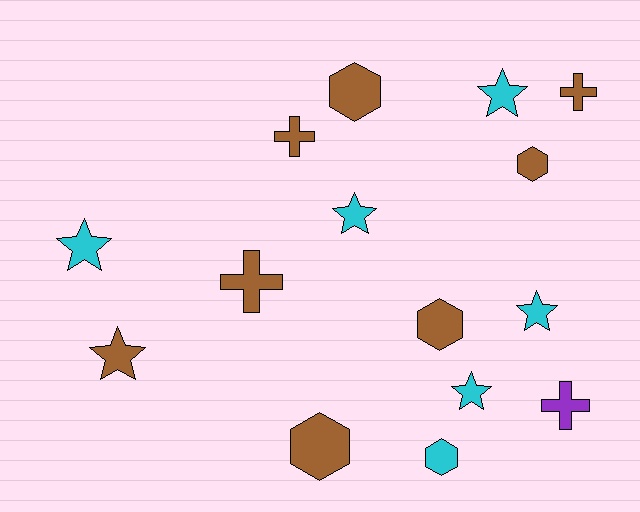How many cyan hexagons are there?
There is 1 cyan hexagon.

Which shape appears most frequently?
Star, with 6 objects.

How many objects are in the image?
There are 15 objects.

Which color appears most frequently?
Brown, with 8 objects.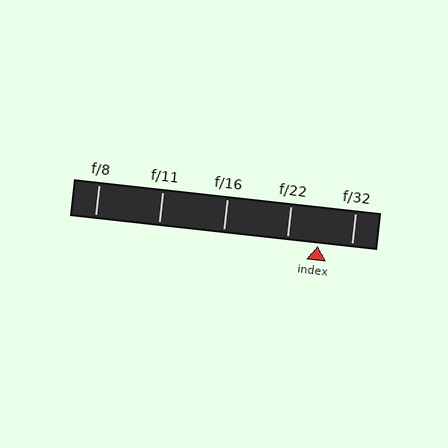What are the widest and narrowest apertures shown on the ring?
The widest aperture shown is f/8 and the narrowest is f/32.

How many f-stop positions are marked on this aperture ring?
There are 5 f-stop positions marked.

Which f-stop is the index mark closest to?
The index mark is closest to f/22.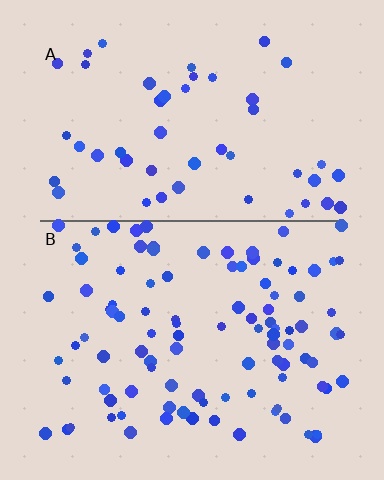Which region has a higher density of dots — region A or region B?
B (the bottom).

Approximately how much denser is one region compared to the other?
Approximately 2.1× — region B over region A.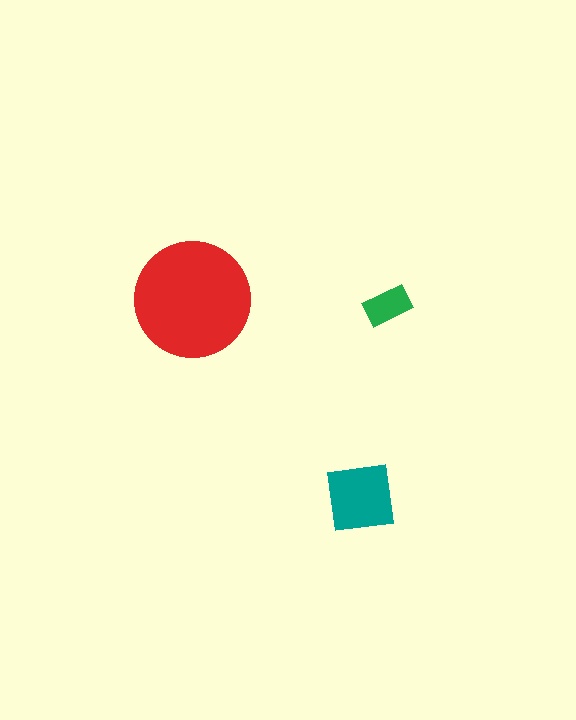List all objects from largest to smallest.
The red circle, the teal square, the green rectangle.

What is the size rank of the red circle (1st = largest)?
1st.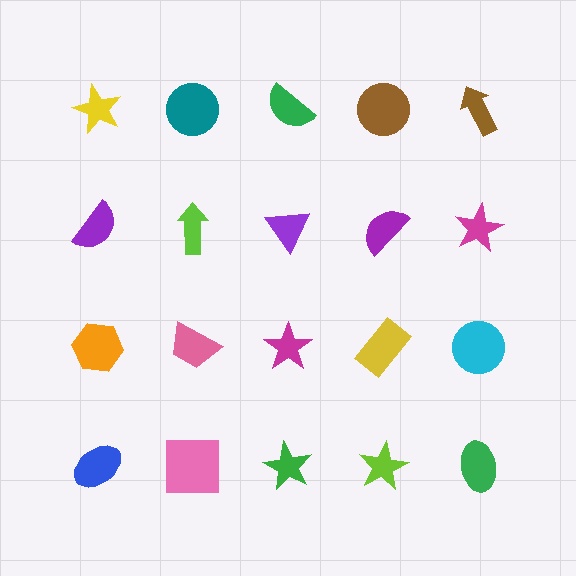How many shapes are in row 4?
5 shapes.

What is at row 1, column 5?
A brown arrow.